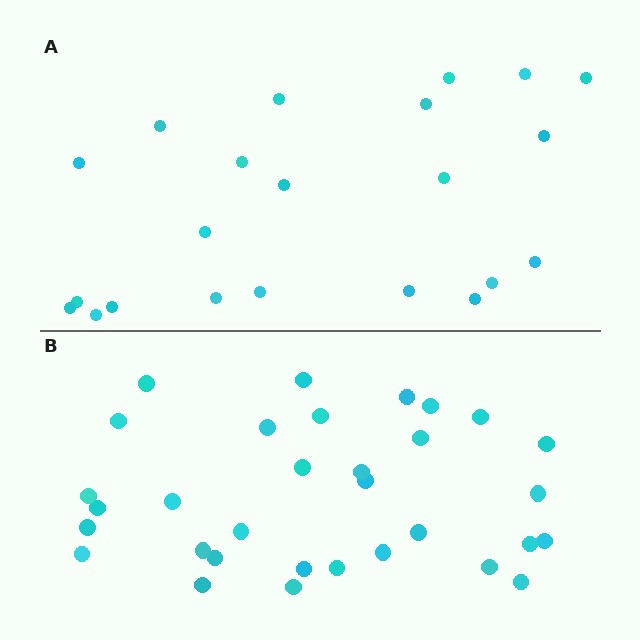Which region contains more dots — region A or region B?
Region B (the bottom region) has more dots.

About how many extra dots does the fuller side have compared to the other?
Region B has roughly 10 or so more dots than region A.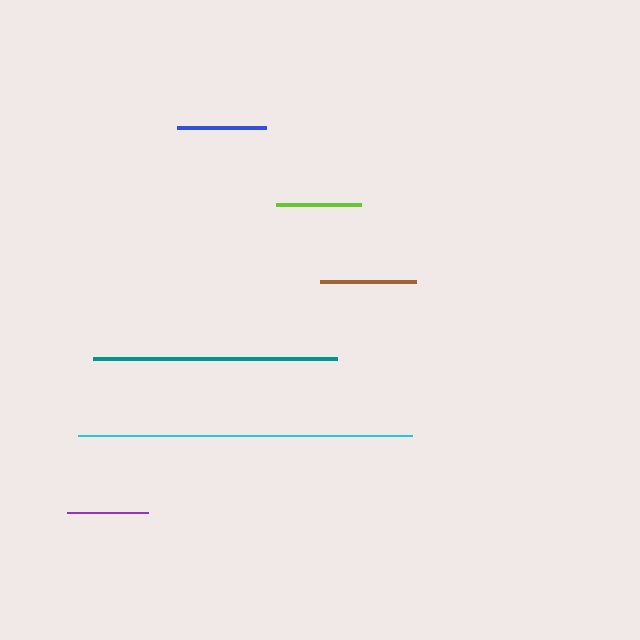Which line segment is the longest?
The cyan line is the longest at approximately 333 pixels.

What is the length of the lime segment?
The lime segment is approximately 85 pixels long.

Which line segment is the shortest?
The purple line is the shortest at approximately 81 pixels.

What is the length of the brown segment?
The brown segment is approximately 96 pixels long.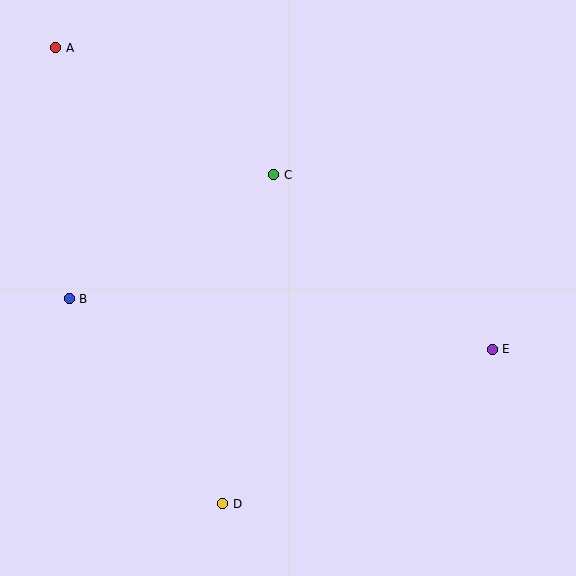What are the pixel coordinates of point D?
Point D is at (223, 504).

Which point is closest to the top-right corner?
Point C is closest to the top-right corner.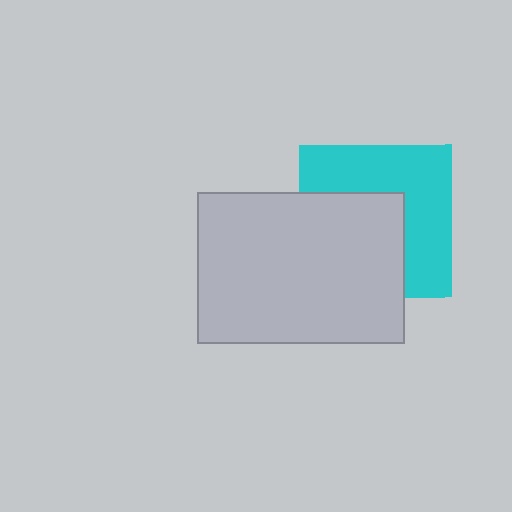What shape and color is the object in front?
The object in front is a light gray rectangle.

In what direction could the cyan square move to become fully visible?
The cyan square could move toward the upper-right. That would shift it out from behind the light gray rectangle entirely.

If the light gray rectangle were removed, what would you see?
You would see the complete cyan square.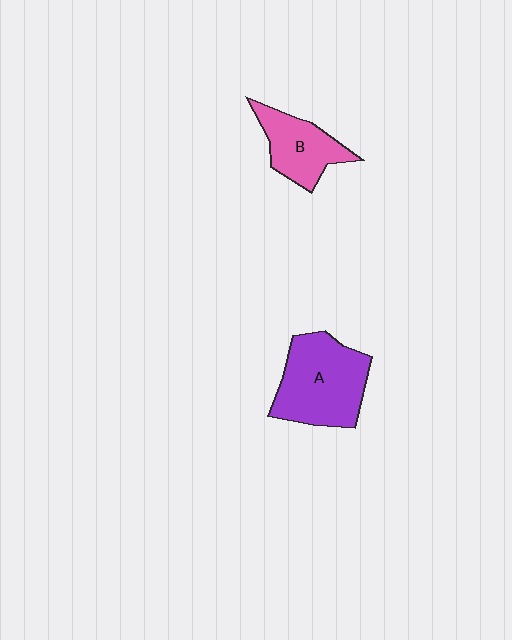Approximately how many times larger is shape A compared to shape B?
Approximately 1.6 times.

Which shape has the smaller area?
Shape B (pink).